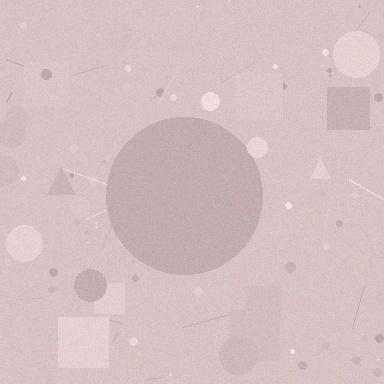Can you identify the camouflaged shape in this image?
The camouflaged shape is a circle.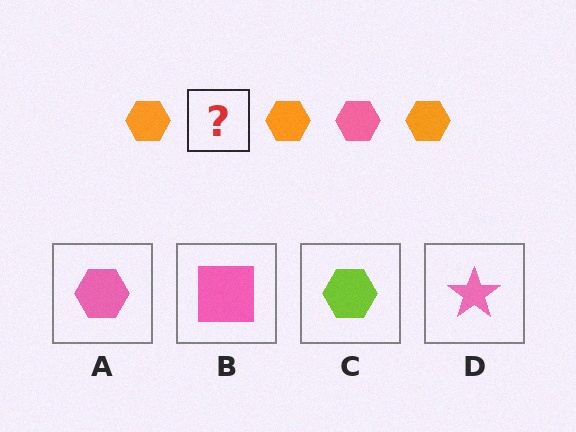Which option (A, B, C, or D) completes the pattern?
A.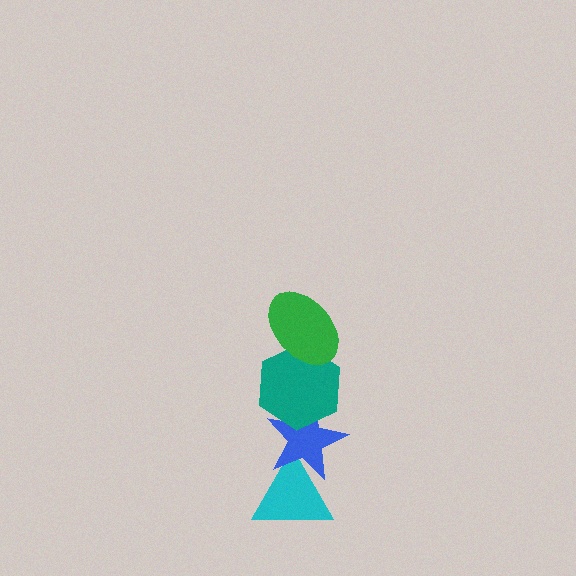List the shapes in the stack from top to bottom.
From top to bottom: the green ellipse, the teal hexagon, the blue star, the cyan triangle.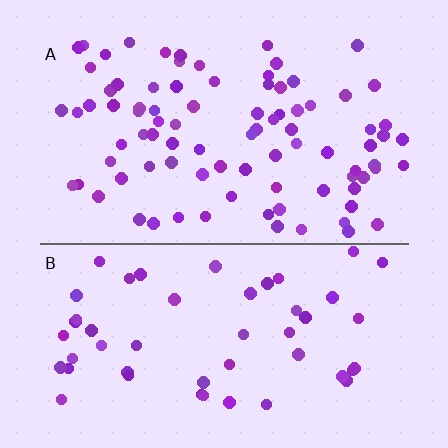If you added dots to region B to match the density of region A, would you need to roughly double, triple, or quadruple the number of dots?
Approximately double.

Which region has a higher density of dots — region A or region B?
A (the top).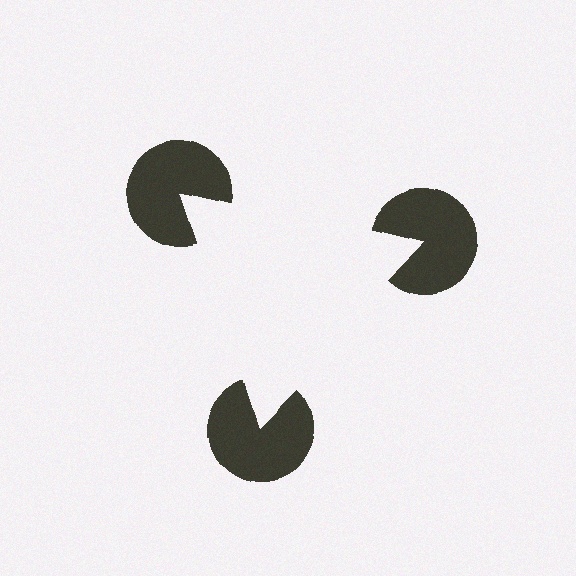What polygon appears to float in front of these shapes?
An illusory triangle — its edges are inferred from the aligned wedge cuts in the pac-man discs, not physically drawn.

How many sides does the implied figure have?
3 sides.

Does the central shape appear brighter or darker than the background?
It typically appears slightly brighter than the background, even though no actual brightness change is drawn.